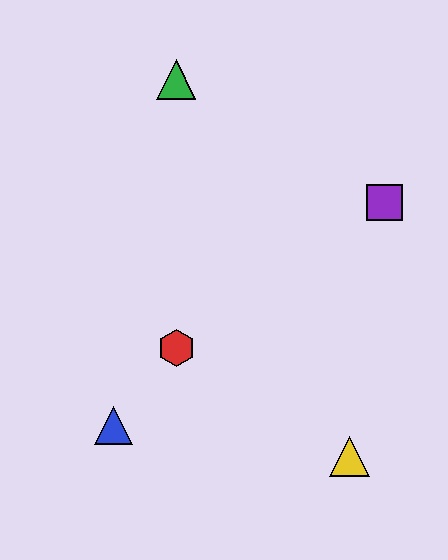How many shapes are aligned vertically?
2 shapes (the red hexagon, the green triangle) are aligned vertically.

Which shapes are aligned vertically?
The red hexagon, the green triangle are aligned vertically.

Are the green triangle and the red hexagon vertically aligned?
Yes, both are at x≈176.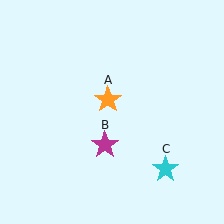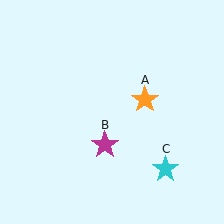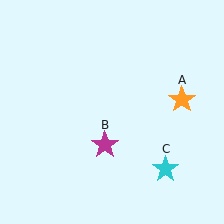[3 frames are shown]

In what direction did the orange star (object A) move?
The orange star (object A) moved right.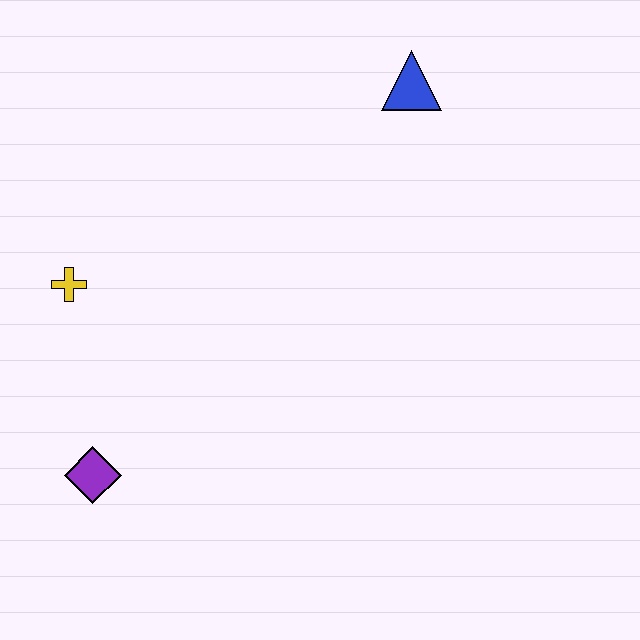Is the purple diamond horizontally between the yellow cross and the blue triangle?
Yes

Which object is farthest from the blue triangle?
The purple diamond is farthest from the blue triangle.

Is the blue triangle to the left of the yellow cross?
No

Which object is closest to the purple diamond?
The yellow cross is closest to the purple diamond.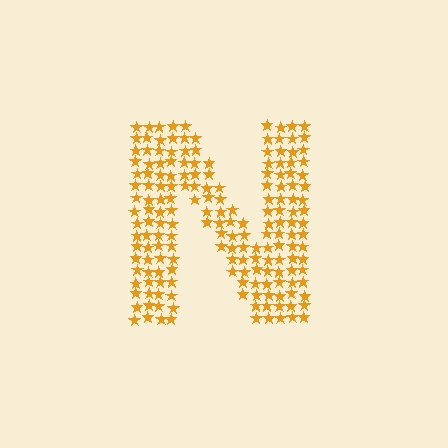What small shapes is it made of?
It is made of small stars.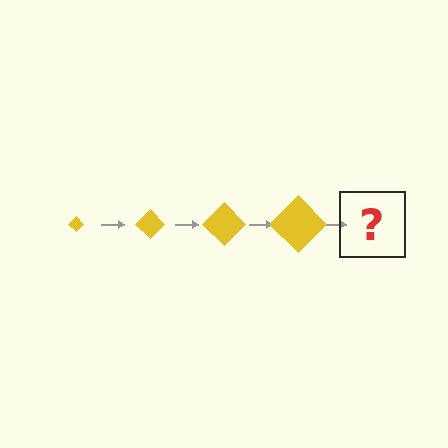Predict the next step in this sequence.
The next step is a yellow diamond, larger than the previous one.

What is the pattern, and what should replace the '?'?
The pattern is that the diamond gets progressively larger each step. The '?' should be a yellow diamond, larger than the previous one.